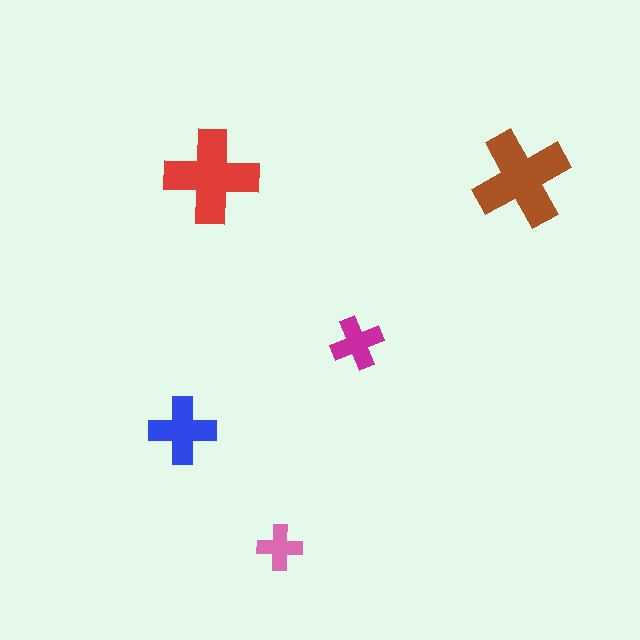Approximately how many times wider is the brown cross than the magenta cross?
About 2 times wider.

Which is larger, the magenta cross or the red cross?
The red one.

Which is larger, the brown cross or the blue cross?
The brown one.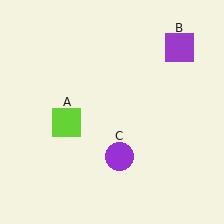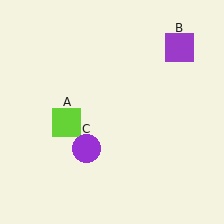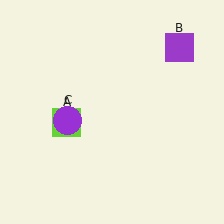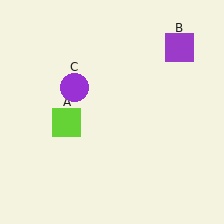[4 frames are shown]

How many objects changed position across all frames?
1 object changed position: purple circle (object C).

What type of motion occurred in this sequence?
The purple circle (object C) rotated clockwise around the center of the scene.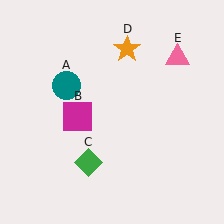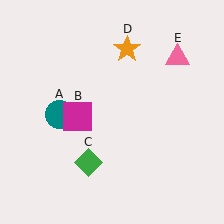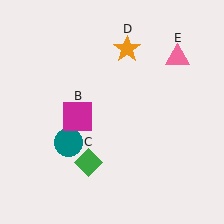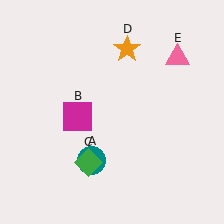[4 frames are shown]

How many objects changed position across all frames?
1 object changed position: teal circle (object A).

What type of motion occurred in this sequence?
The teal circle (object A) rotated counterclockwise around the center of the scene.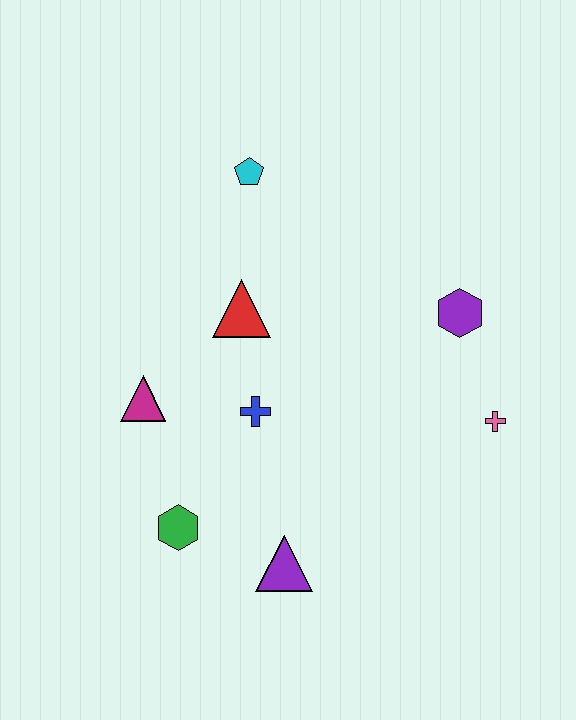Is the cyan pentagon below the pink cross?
No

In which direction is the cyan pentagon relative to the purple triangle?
The cyan pentagon is above the purple triangle.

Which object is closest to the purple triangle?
The green hexagon is closest to the purple triangle.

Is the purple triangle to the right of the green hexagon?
Yes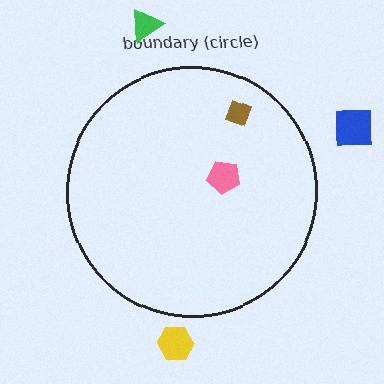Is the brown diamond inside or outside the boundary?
Inside.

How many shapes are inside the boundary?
2 inside, 3 outside.